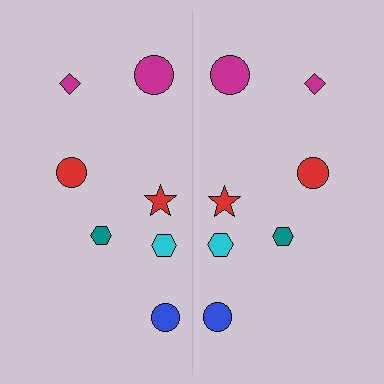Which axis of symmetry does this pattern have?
The pattern has a vertical axis of symmetry running through the center of the image.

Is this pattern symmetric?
Yes, this pattern has bilateral (reflection) symmetry.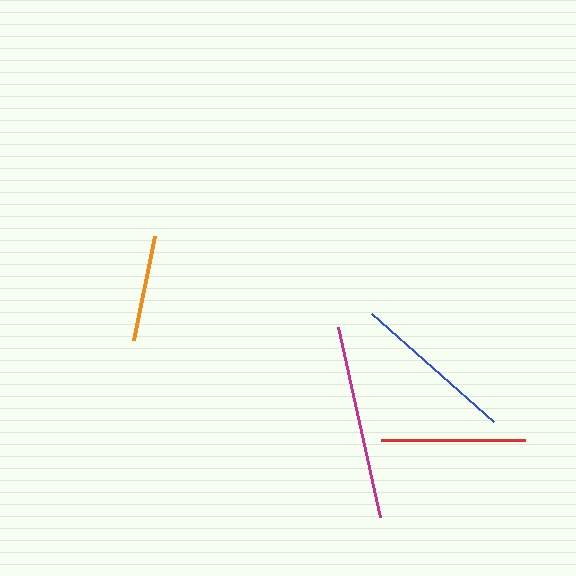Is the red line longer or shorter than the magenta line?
The magenta line is longer than the red line.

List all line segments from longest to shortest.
From longest to shortest: magenta, blue, red, orange.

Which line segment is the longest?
The magenta line is the longest at approximately 194 pixels.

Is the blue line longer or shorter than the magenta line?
The magenta line is longer than the blue line.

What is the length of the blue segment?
The blue segment is approximately 163 pixels long.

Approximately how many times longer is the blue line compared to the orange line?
The blue line is approximately 1.5 times the length of the orange line.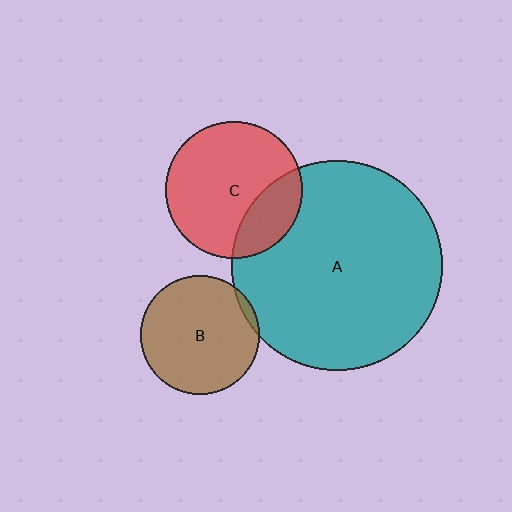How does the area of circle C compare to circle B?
Approximately 1.3 times.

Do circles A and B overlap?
Yes.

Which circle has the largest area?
Circle A (teal).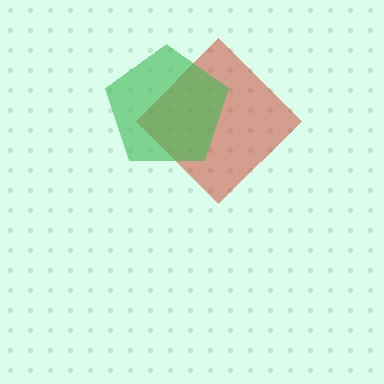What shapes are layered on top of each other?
The layered shapes are: a red diamond, a green pentagon.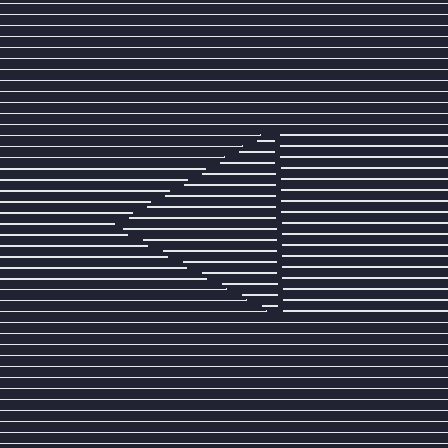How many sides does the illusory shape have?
3 sides — the line-ends trace a triangle.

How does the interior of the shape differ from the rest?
The interior of the shape contains the same grating, shifted by half a period — the contour is defined by the phase discontinuity where line-ends from the inner and outer gratings abut.